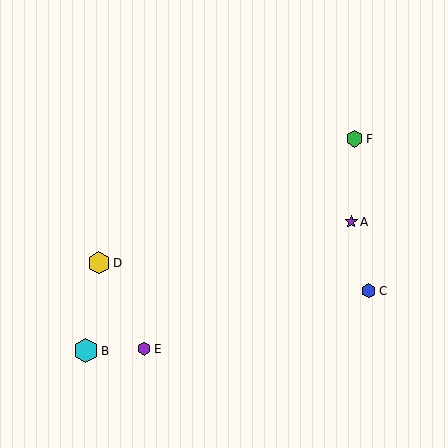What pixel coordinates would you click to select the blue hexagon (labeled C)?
Click at (369, 291) to select the blue hexagon C.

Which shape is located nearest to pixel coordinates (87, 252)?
The yellow hexagon (labeled D) at (99, 263) is nearest to that location.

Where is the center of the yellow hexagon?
The center of the yellow hexagon is at (99, 263).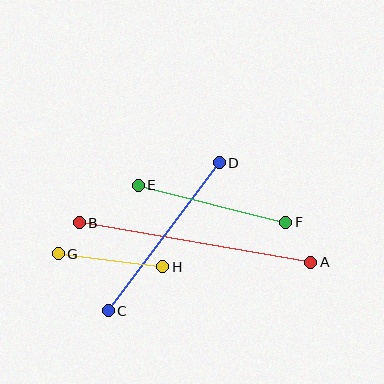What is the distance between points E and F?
The distance is approximately 152 pixels.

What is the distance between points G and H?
The distance is approximately 106 pixels.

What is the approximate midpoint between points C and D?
The midpoint is at approximately (164, 237) pixels.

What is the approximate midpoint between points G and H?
The midpoint is at approximately (110, 260) pixels.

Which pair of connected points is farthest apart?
Points A and B are farthest apart.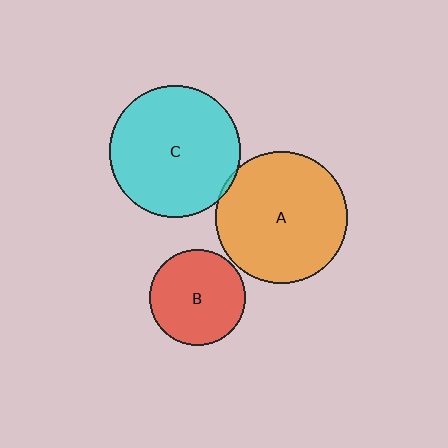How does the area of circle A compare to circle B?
Approximately 1.9 times.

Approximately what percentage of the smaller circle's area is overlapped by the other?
Approximately 5%.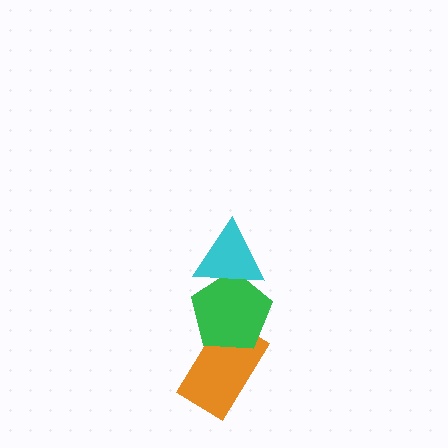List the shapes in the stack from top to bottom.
From top to bottom: the cyan triangle, the green pentagon, the orange rectangle.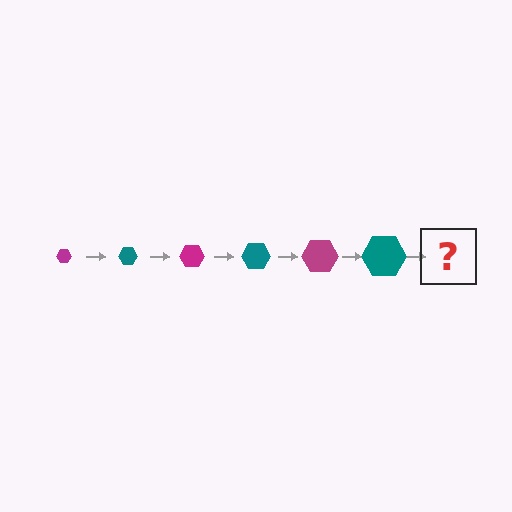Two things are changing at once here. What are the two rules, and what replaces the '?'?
The two rules are that the hexagon grows larger each step and the color cycles through magenta and teal. The '?' should be a magenta hexagon, larger than the previous one.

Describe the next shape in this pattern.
It should be a magenta hexagon, larger than the previous one.